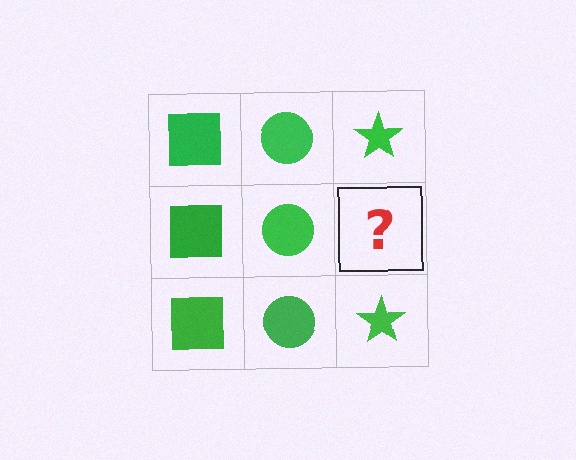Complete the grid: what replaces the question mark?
The question mark should be replaced with a green star.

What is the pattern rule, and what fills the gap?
The rule is that each column has a consistent shape. The gap should be filled with a green star.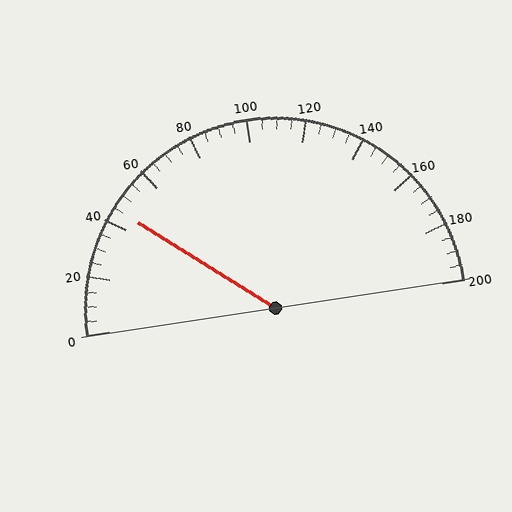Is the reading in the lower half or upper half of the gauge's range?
The reading is in the lower half of the range (0 to 200).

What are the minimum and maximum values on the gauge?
The gauge ranges from 0 to 200.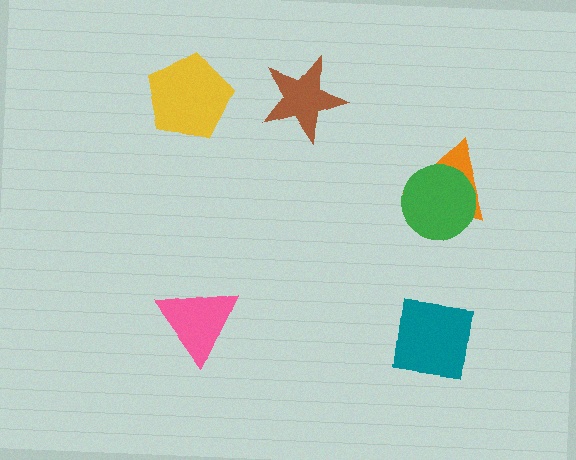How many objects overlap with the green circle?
1 object overlaps with the green circle.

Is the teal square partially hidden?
No, no other shape covers it.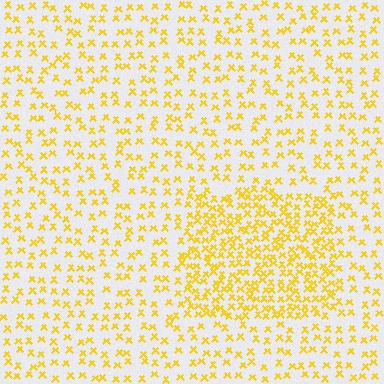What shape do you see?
I see a rectangle.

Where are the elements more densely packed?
The elements are more densely packed inside the rectangle boundary.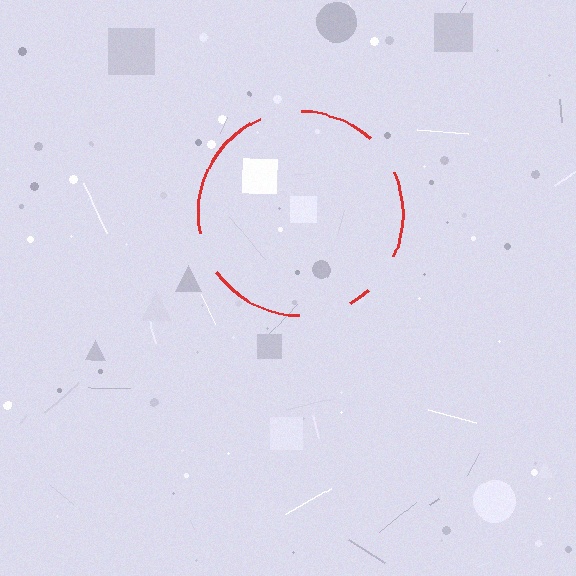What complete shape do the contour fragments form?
The contour fragments form a circle.